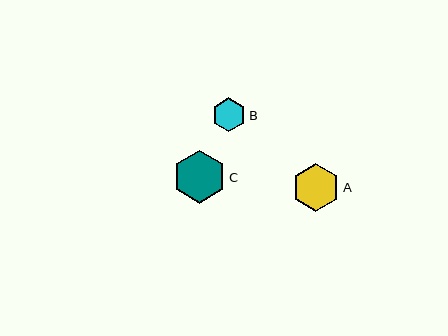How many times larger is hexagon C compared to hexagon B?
Hexagon C is approximately 1.6 times the size of hexagon B.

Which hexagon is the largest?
Hexagon C is the largest with a size of approximately 53 pixels.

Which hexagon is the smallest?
Hexagon B is the smallest with a size of approximately 34 pixels.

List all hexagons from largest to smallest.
From largest to smallest: C, A, B.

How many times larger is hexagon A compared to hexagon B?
Hexagon A is approximately 1.4 times the size of hexagon B.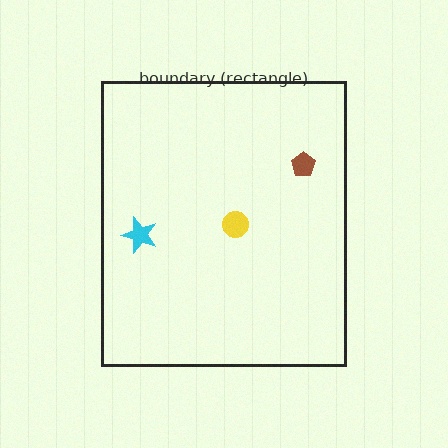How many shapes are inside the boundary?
3 inside, 0 outside.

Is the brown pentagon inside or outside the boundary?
Inside.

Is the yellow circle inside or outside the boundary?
Inside.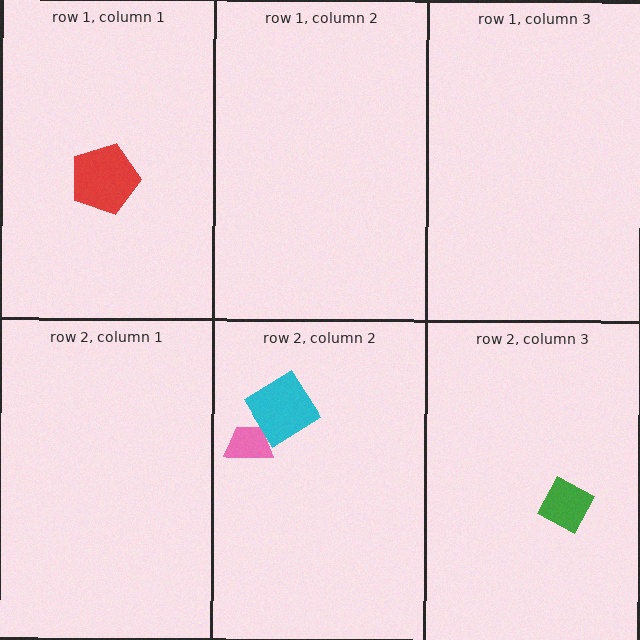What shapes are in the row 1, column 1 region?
The red pentagon.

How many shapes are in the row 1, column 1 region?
1.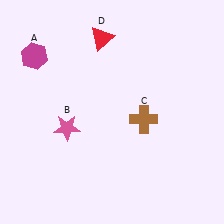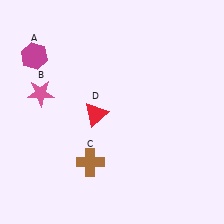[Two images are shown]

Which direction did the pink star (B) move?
The pink star (B) moved up.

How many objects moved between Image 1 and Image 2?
3 objects moved between the two images.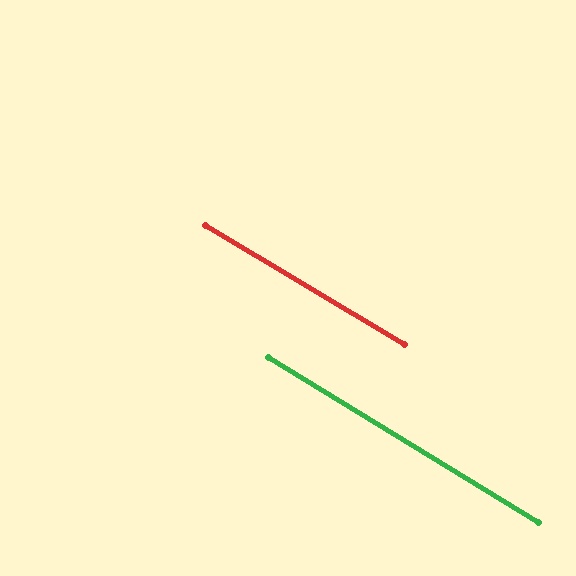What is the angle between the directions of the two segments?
Approximately 1 degree.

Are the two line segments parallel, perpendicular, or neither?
Parallel — their directions differ by only 0.7°.